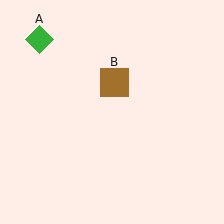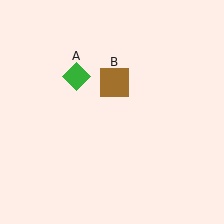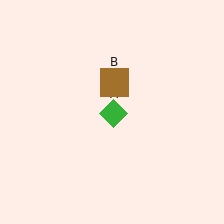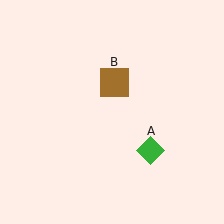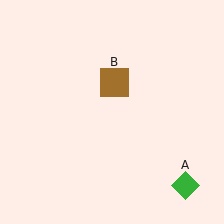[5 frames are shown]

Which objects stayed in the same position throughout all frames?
Brown square (object B) remained stationary.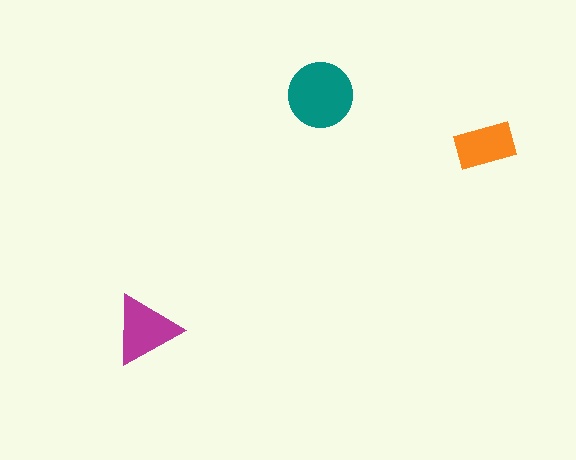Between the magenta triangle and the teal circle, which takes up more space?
The teal circle.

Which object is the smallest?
The orange rectangle.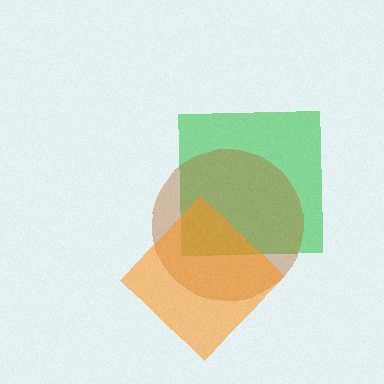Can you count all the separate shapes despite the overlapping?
Yes, there are 3 separate shapes.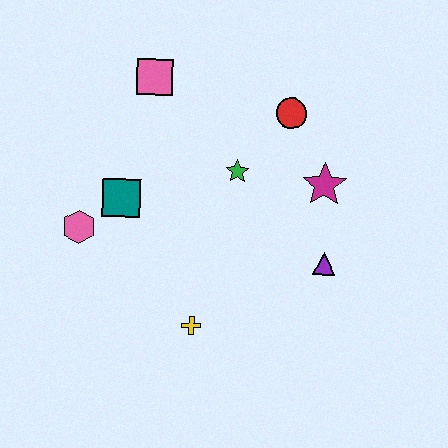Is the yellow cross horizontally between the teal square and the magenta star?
Yes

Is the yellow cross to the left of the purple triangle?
Yes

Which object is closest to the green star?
The red circle is closest to the green star.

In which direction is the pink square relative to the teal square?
The pink square is above the teal square.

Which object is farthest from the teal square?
The purple triangle is farthest from the teal square.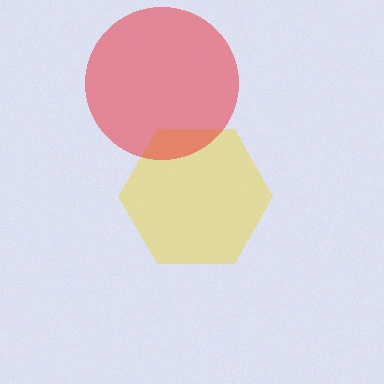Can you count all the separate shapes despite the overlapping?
Yes, there are 2 separate shapes.